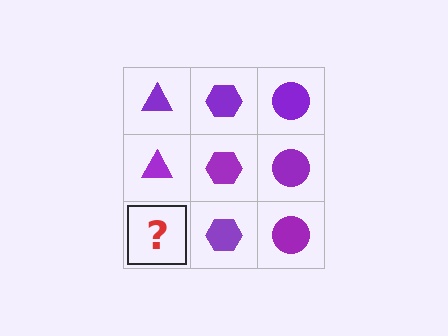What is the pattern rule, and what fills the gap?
The rule is that each column has a consistent shape. The gap should be filled with a purple triangle.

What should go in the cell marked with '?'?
The missing cell should contain a purple triangle.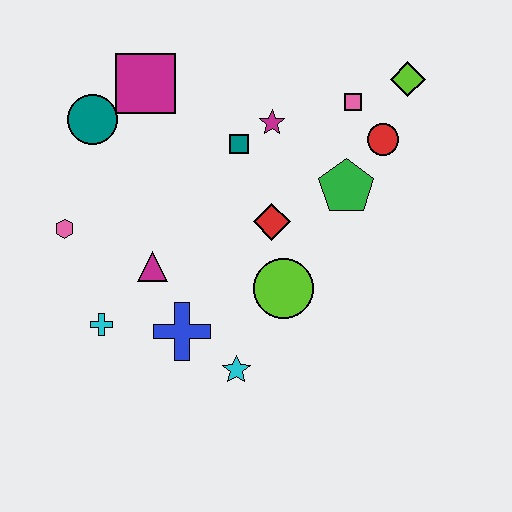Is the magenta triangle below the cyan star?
No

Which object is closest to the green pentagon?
The red circle is closest to the green pentagon.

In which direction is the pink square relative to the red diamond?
The pink square is above the red diamond.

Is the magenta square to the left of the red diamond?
Yes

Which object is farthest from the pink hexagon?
The lime diamond is farthest from the pink hexagon.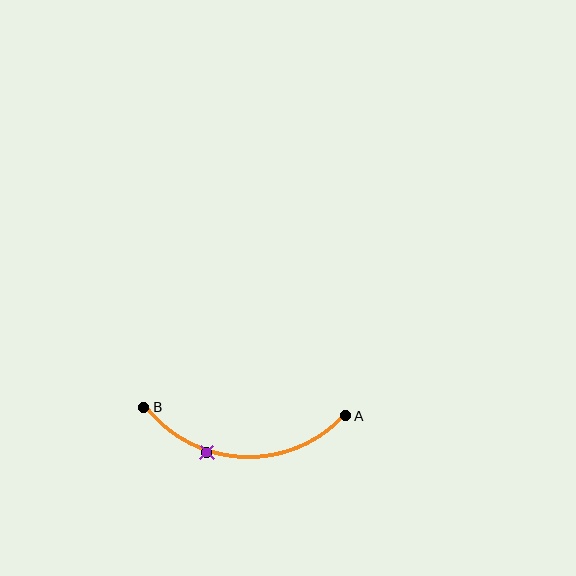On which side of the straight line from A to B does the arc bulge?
The arc bulges below the straight line connecting A and B.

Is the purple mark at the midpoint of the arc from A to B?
No. The purple mark lies on the arc but is closer to endpoint B. The arc midpoint would be at the point on the curve equidistant along the arc from both A and B.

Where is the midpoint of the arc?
The arc midpoint is the point on the curve farthest from the straight line joining A and B. It sits below that line.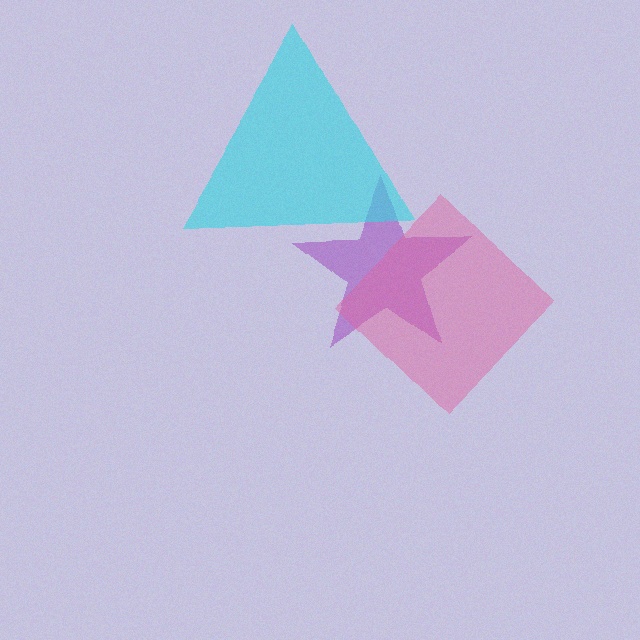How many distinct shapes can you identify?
There are 3 distinct shapes: a purple star, a pink diamond, a cyan triangle.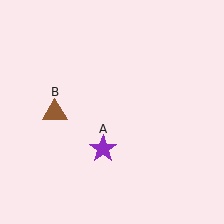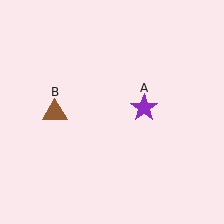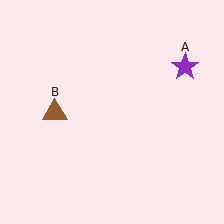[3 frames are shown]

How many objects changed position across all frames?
1 object changed position: purple star (object A).